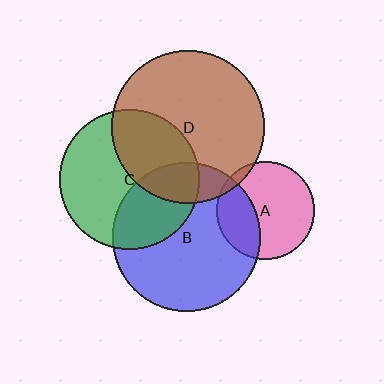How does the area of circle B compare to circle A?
Approximately 2.3 times.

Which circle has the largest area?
Circle D (brown).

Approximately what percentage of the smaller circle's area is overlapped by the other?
Approximately 40%.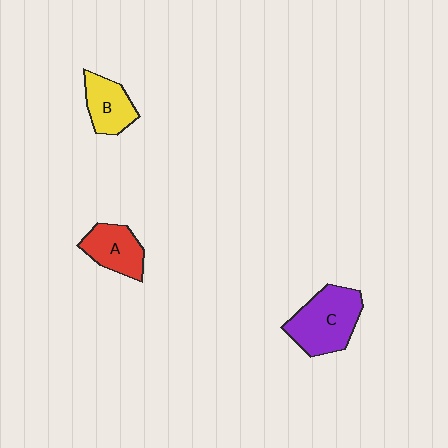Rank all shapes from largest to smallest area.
From largest to smallest: C (purple), A (red), B (yellow).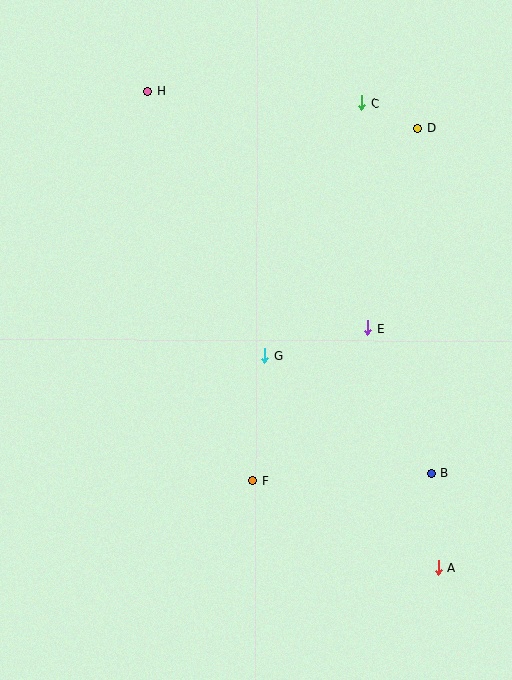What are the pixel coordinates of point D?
Point D is at (418, 128).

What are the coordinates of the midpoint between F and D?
The midpoint between F and D is at (336, 304).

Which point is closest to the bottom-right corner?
Point A is closest to the bottom-right corner.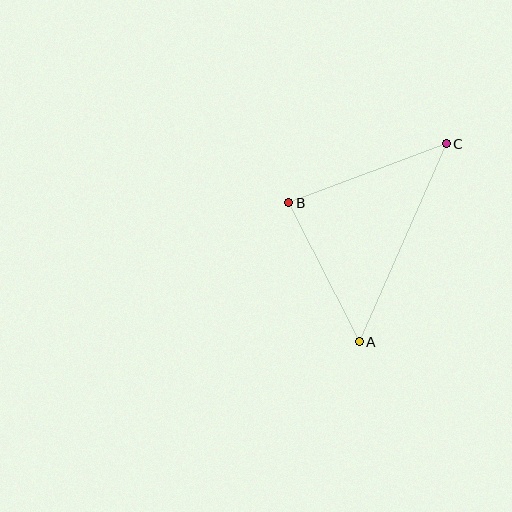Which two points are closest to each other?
Points A and B are closest to each other.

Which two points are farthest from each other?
Points A and C are farthest from each other.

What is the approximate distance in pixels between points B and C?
The distance between B and C is approximately 168 pixels.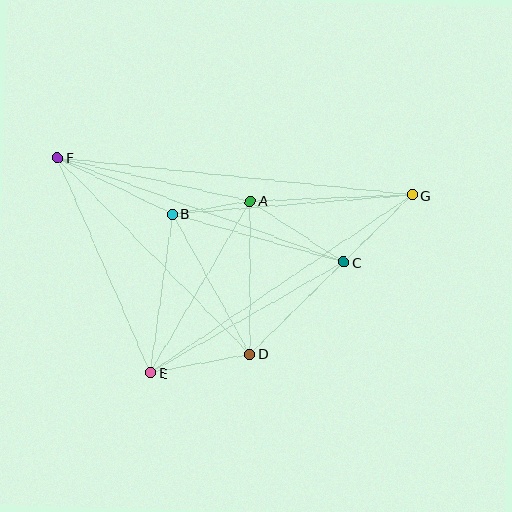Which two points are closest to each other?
Points A and B are closest to each other.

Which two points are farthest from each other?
Points F and G are farthest from each other.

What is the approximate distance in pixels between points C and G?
The distance between C and G is approximately 96 pixels.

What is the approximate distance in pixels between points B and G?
The distance between B and G is approximately 240 pixels.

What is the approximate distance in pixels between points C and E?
The distance between C and E is approximately 223 pixels.